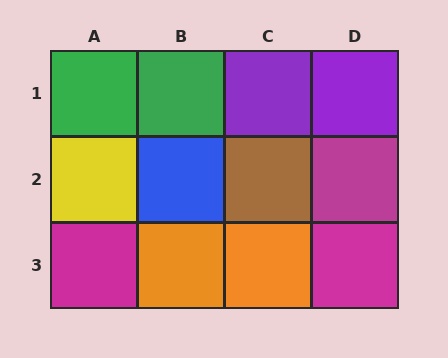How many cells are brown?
1 cell is brown.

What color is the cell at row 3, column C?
Orange.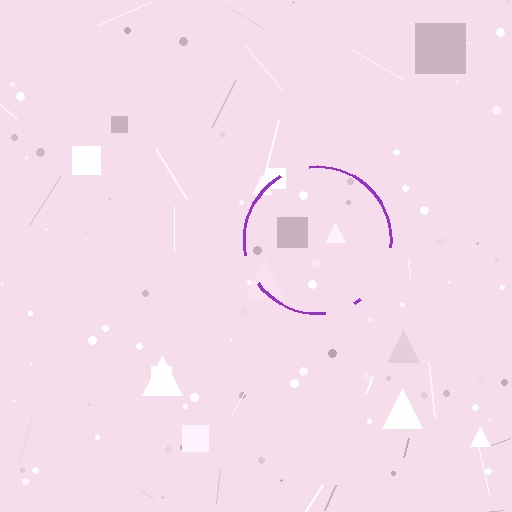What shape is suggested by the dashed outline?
The dashed outline suggests a circle.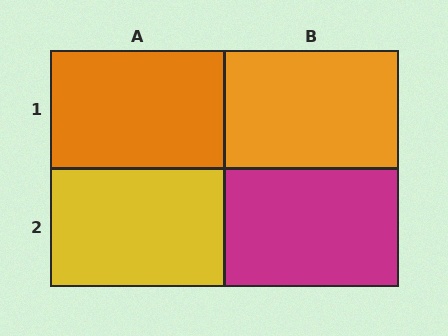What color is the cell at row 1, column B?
Orange.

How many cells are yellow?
1 cell is yellow.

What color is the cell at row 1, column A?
Orange.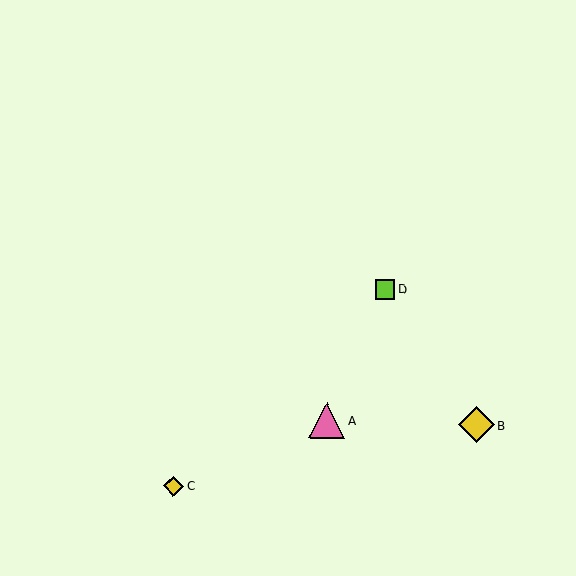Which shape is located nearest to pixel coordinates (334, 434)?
The pink triangle (labeled A) at (327, 421) is nearest to that location.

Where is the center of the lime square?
The center of the lime square is at (385, 289).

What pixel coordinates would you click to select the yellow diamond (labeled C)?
Click at (173, 486) to select the yellow diamond C.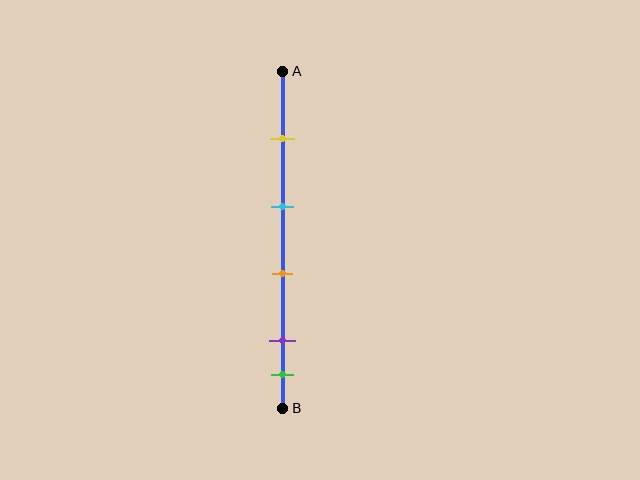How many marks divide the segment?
There are 5 marks dividing the segment.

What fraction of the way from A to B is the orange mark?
The orange mark is approximately 60% (0.6) of the way from A to B.